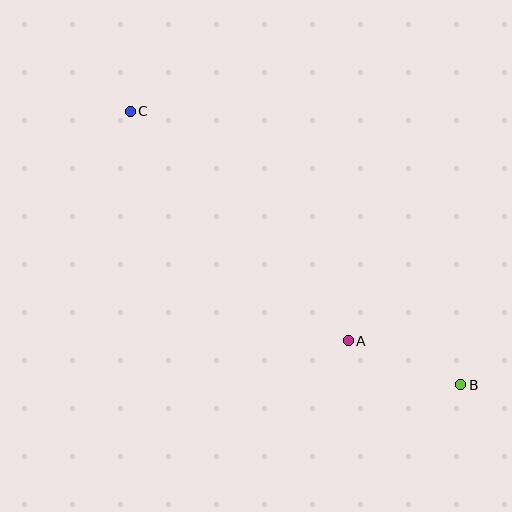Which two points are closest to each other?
Points A and B are closest to each other.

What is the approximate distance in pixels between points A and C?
The distance between A and C is approximately 317 pixels.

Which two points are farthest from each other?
Points B and C are farthest from each other.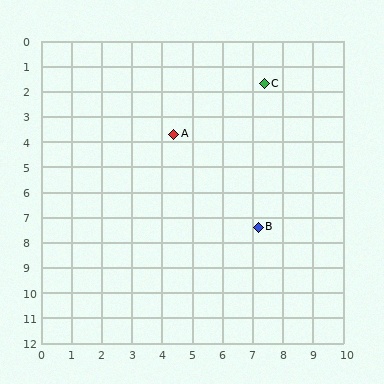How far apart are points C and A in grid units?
Points C and A are about 3.6 grid units apart.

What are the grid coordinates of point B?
Point B is at approximately (7.2, 7.4).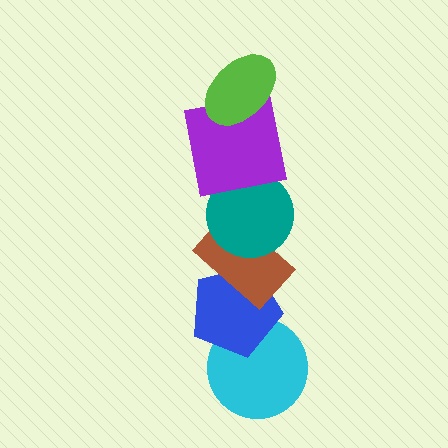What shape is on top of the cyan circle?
The blue pentagon is on top of the cyan circle.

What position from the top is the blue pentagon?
The blue pentagon is 5th from the top.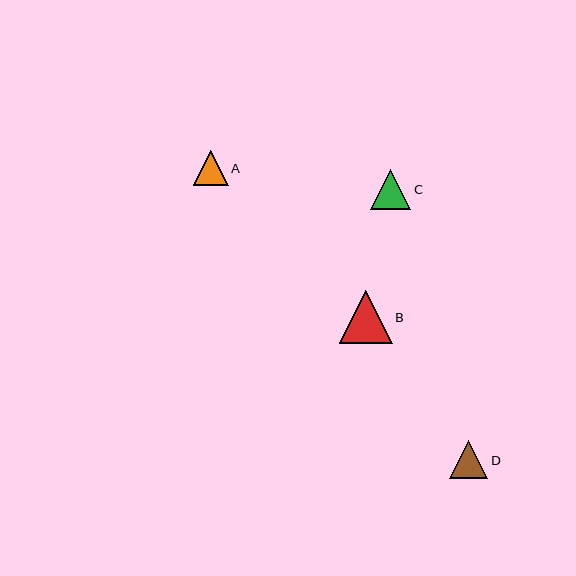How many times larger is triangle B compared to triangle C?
Triangle B is approximately 1.3 times the size of triangle C.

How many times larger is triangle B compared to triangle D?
Triangle B is approximately 1.4 times the size of triangle D.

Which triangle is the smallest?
Triangle A is the smallest with a size of approximately 35 pixels.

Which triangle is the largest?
Triangle B is the largest with a size of approximately 53 pixels.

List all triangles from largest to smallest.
From largest to smallest: B, C, D, A.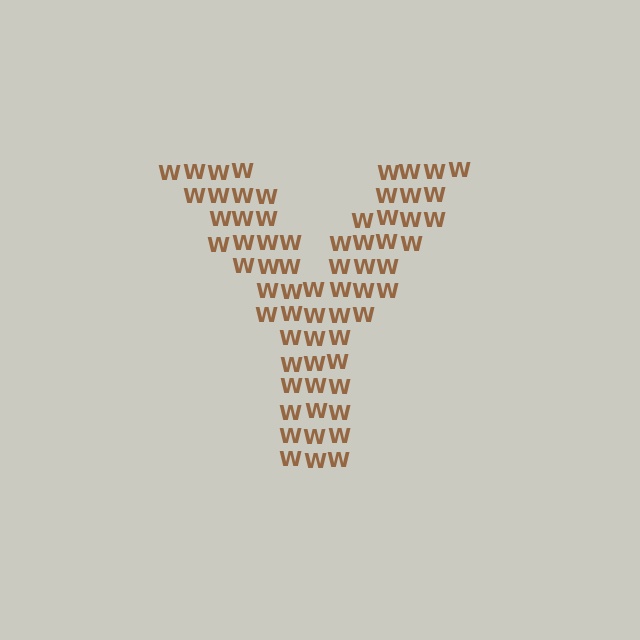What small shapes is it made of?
It is made of small letter W's.